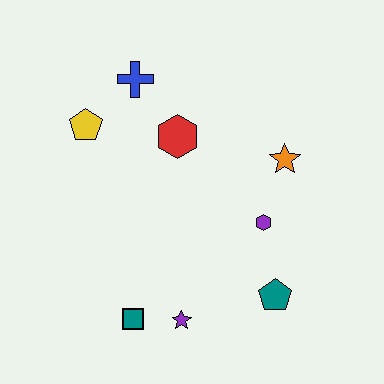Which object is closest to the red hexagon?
The blue cross is closest to the red hexagon.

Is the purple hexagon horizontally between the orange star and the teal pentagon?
No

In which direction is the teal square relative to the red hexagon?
The teal square is below the red hexagon.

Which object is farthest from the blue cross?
The teal pentagon is farthest from the blue cross.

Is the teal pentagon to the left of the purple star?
No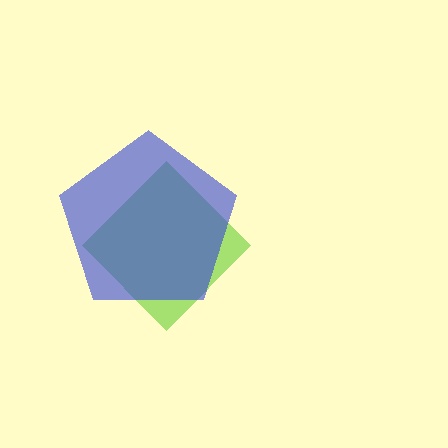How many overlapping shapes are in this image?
There are 2 overlapping shapes in the image.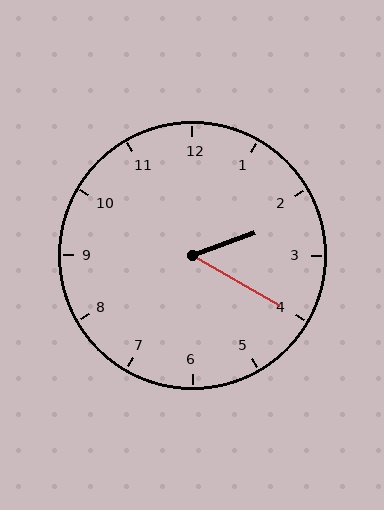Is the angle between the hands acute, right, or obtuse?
It is acute.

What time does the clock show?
2:20.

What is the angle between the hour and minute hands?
Approximately 50 degrees.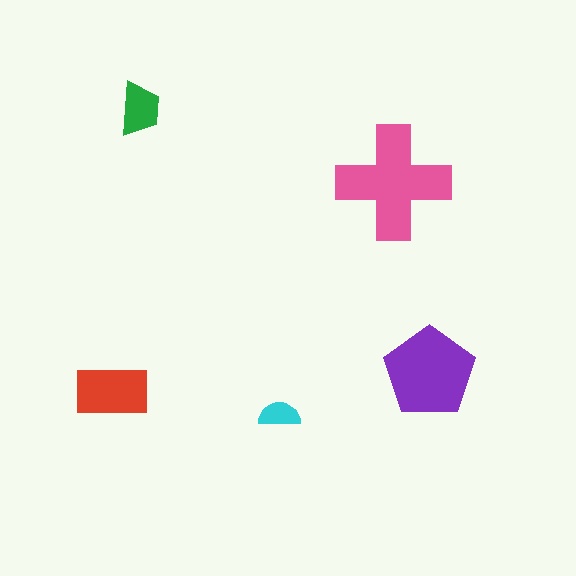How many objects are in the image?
There are 5 objects in the image.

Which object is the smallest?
The cyan semicircle.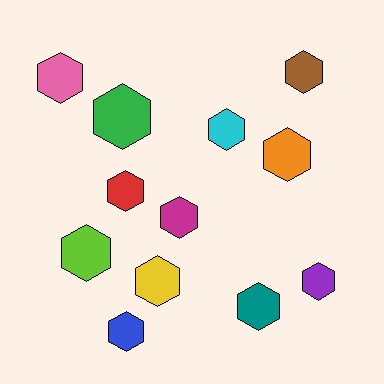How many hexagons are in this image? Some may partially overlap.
There are 12 hexagons.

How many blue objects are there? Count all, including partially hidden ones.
There is 1 blue object.